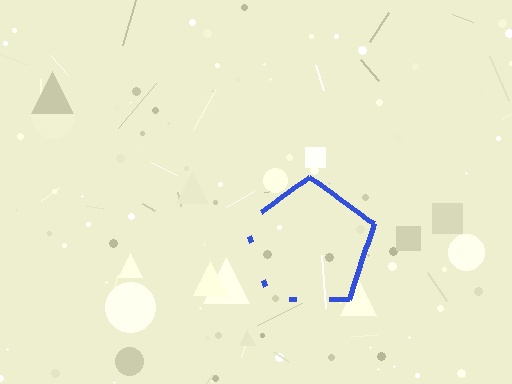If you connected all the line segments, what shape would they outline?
They would outline a pentagon.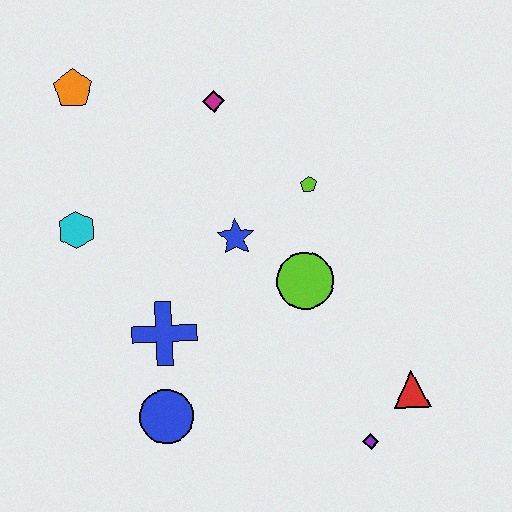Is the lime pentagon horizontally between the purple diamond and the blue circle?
Yes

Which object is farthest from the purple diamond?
The orange pentagon is farthest from the purple diamond.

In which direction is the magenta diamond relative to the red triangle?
The magenta diamond is above the red triangle.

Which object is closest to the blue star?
The lime circle is closest to the blue star.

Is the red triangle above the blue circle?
Yes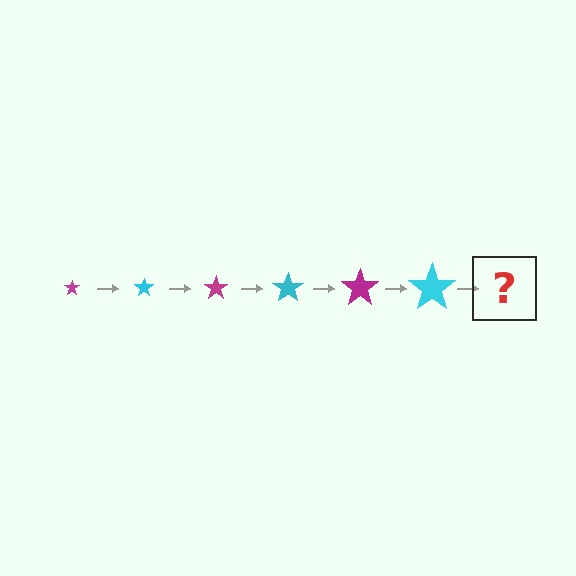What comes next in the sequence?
The next element should be a magenta star, larger than the previous one.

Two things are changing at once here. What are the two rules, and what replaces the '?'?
The two rules are that the star grows larger each step and the color cycles through magenta and cyan. The '?' should be a magenta star, larger than the previous one.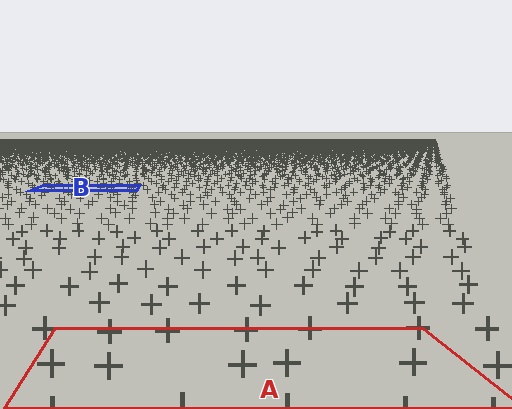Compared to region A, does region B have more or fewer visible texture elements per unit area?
Region B has more texture elements per unit area — they are packed more densely because it is farther away.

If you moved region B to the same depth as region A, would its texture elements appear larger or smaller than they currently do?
They would appear larger. At a closer depth, the same texture elements are projected at a bigger on-screen size.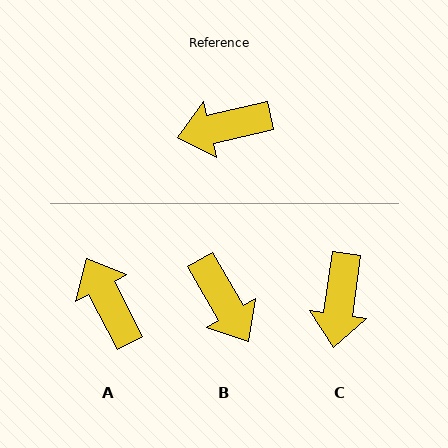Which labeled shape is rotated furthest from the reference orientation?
B, about 107 degrees away.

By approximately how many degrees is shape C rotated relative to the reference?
Approximately 69 degrees counter-clockwise.